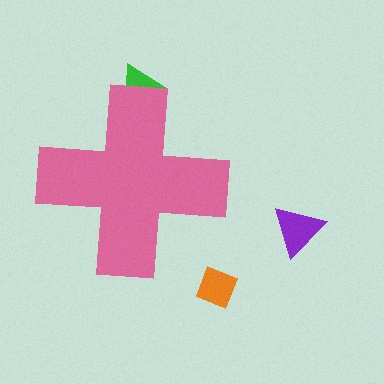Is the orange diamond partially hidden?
No, the orange diamond is fully visible.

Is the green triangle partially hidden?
Yes, the green triangle is partially hidden behind the pink cross.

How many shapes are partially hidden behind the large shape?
1 shape is partially hidden.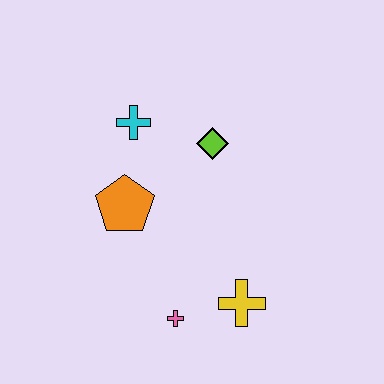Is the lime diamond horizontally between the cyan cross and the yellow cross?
Yes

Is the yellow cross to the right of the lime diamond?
Yes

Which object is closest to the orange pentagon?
The cyan cross is closest to the orange pentagon.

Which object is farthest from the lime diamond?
The pink cross is farthest from the lime diamond.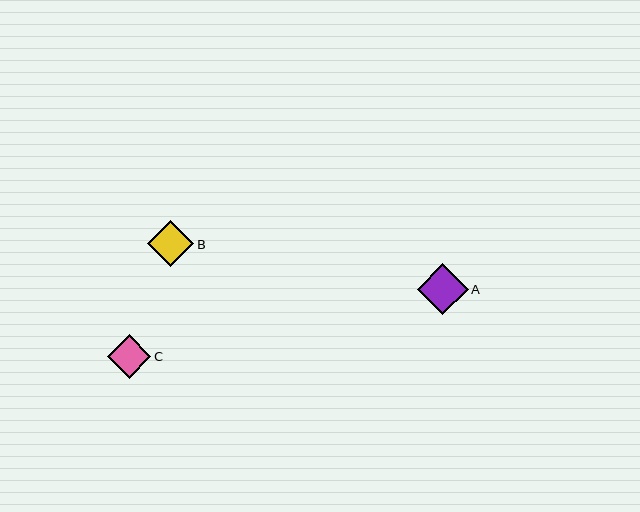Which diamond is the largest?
Diamond A is the largest with a size of approximately 51 pixels.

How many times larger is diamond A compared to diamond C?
Diamond A is approximately 1.2 times the size of diamond C.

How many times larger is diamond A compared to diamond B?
Diamond A is approximately 1.1 times the size of diamond B.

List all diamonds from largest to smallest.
From largest to smallest: A, B, C.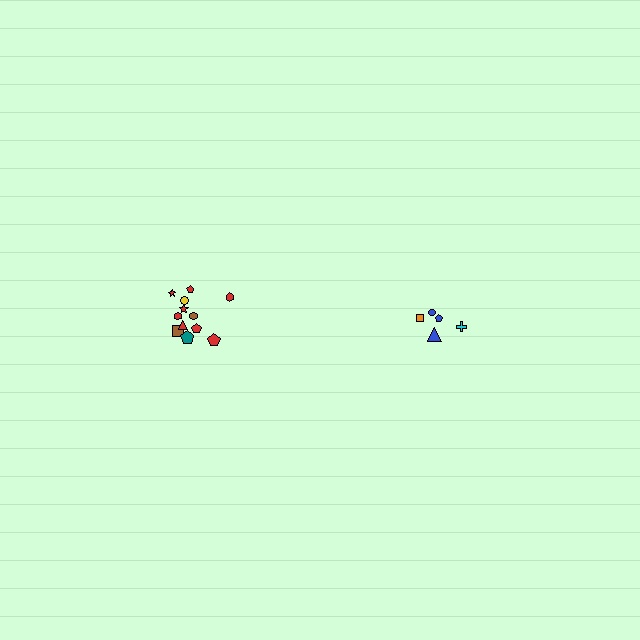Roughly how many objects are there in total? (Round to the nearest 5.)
Roughly 15 objects in total.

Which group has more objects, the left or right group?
The left group.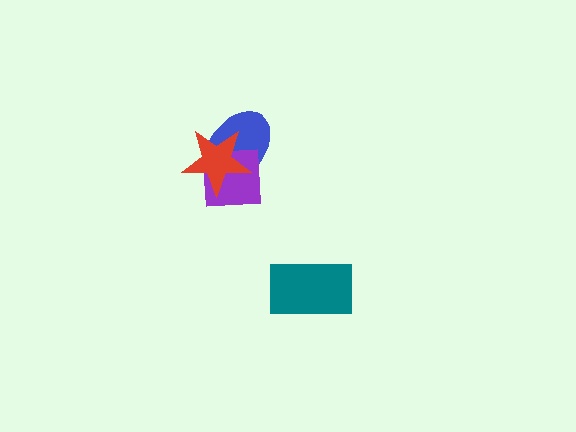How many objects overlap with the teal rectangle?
0 objects overlap with the teal rectangle.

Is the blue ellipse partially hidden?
Yes, it is partially covered by another shape.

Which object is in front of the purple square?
The red star is in front of the purple square.